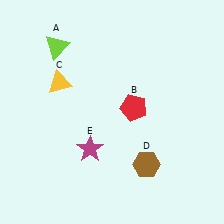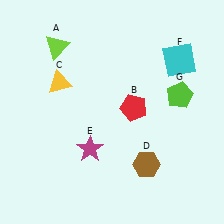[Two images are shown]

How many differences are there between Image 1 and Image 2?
There are 2 differences between the two images.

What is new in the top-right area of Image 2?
A lime pentagon (G) was added in the top-right area of Image 2.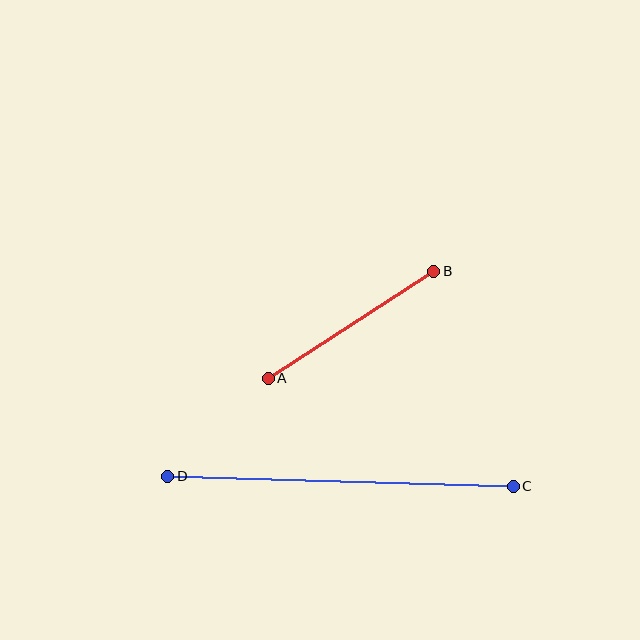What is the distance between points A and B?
The distance is approximately 197 pixels.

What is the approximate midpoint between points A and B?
The midpoint is at approximately (351, 325) pixels.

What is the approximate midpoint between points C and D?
The midpoint is at approximately (341, 481) pixels.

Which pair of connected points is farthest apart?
Points C and D are farthest apart.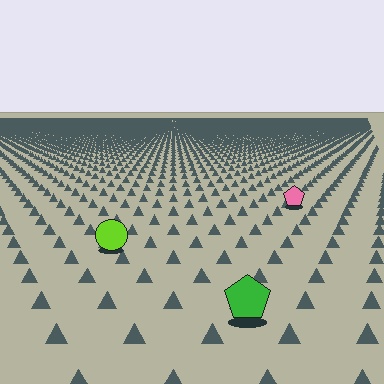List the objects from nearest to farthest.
From nearest to farthest: the green pentagon, the lime circle, the pink pentagon.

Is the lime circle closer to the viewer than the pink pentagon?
Yes. The lime circle is closer — you can tell from the texture gradient: the ground texture is coarser near it.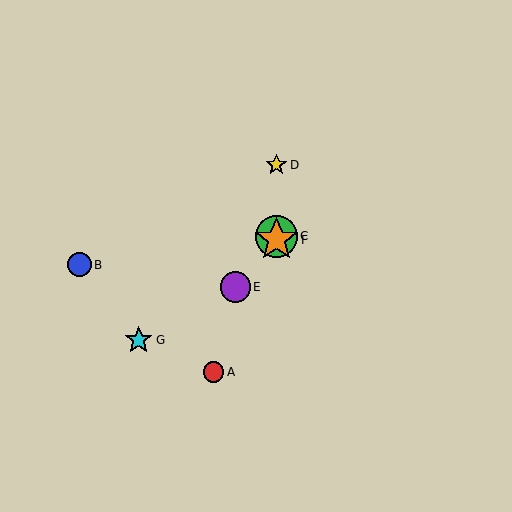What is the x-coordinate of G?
Object G is at x≈139.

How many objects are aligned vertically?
3 objects (C, D, F) are aligned vertically.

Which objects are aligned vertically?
Objects C, D, F are aligned vertically.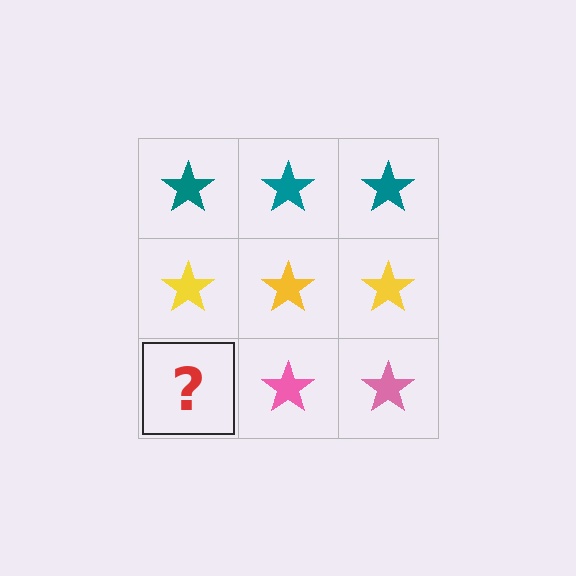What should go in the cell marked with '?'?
The missing cell should contain a pink star.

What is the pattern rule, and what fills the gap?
The rule is that each row has a consistent color. The gap should be filled with a pink star.